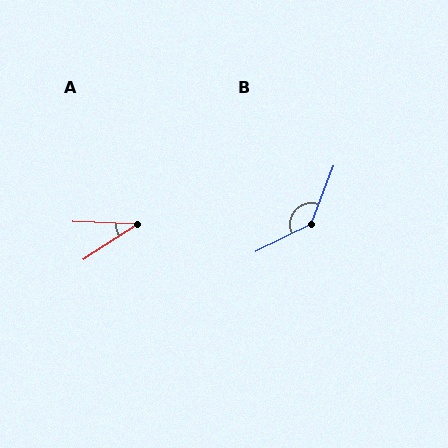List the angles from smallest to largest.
A (35°), B (137°).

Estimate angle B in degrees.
Approximately 137 degrees.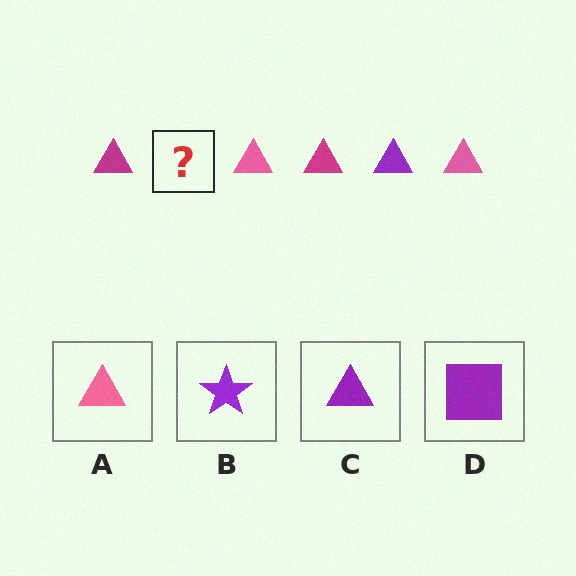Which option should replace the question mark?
Option C.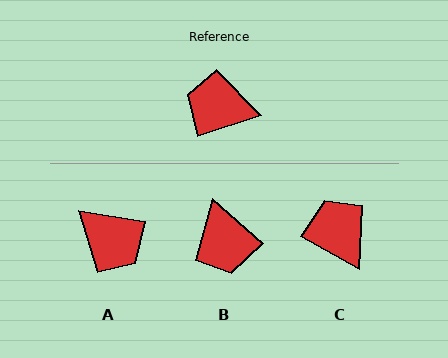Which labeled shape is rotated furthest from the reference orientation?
A, about 153 degrees away.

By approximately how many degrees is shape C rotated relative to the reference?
Approximately 47 degrees clockwise.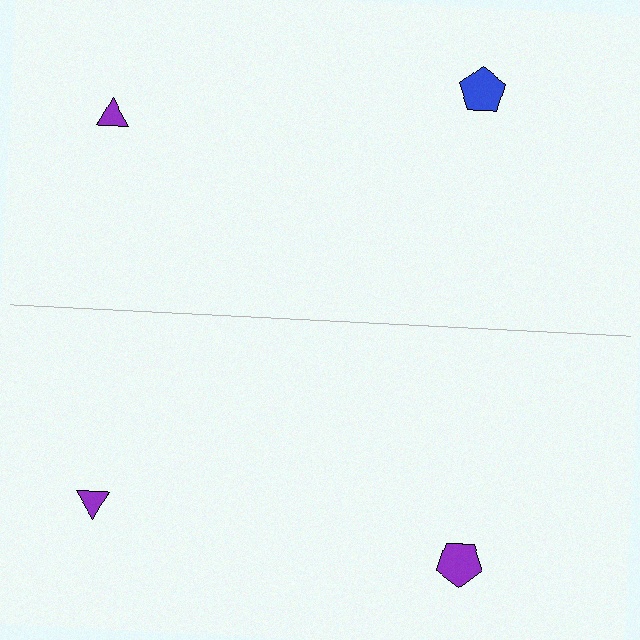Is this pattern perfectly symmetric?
No, the pattern is not perfectly symmetric. The purple pentagon on the bottom side breaks the symmetry — its mirror counterpart is blue.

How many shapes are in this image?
There are 4 shapes in this image.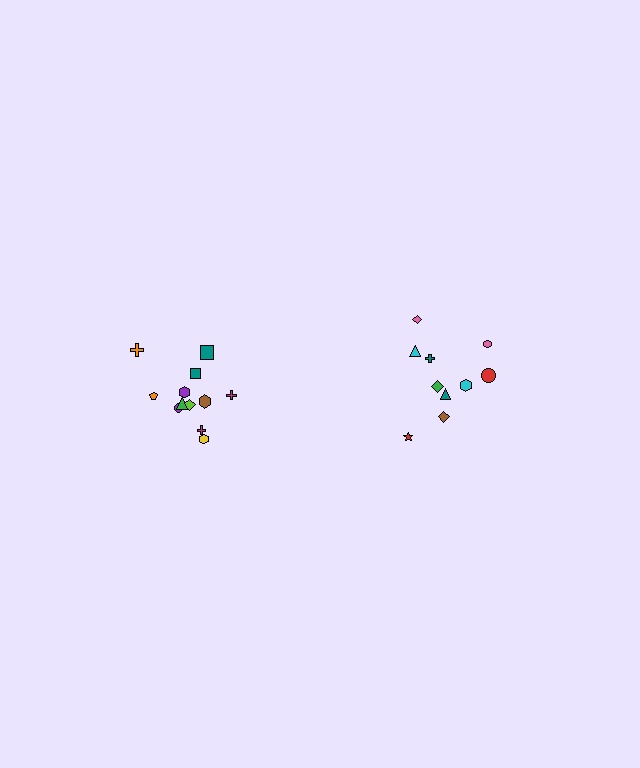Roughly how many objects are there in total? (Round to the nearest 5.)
Roughly 20 objects in total.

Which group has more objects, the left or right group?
The left group.